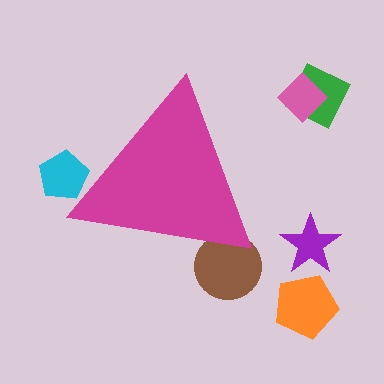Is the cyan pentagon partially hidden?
Yes, the cyan pentagon is partially hidden behind the magenta triangle.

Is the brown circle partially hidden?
Yes, the brown circle is partially hidden behind the magenta triangle.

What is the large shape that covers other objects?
A magenta triangle.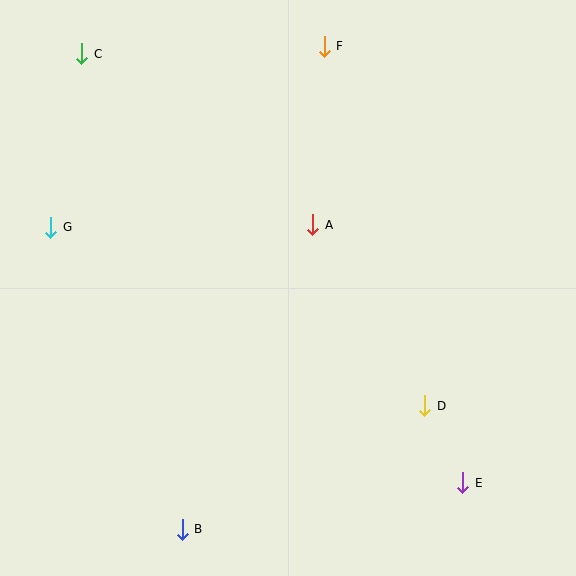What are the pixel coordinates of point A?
Point A is at (313, 225).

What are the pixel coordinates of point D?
Point D is at (425, 406).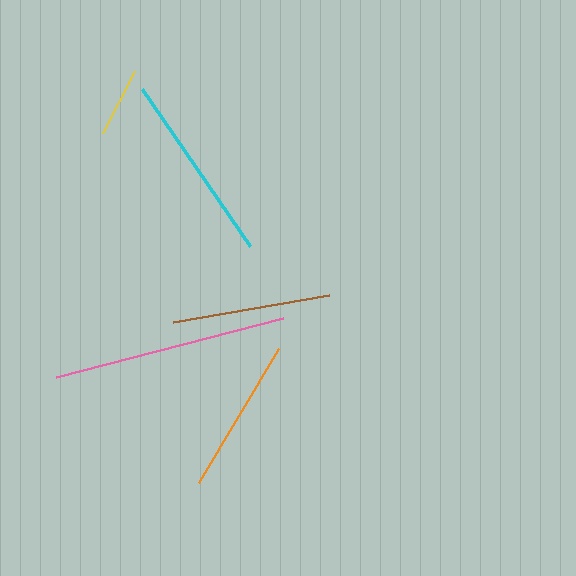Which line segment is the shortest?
The yellow line is the shortest at approximately 70 pixels.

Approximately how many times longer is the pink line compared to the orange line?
The pink line is approximately 1.5 times the length of the orange line.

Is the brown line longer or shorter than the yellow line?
The brown line is longer than the yellow line.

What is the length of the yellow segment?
The yellow segment is approximately 70 pixels long.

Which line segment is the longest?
The pink line is the longest at approximately 234 pixels.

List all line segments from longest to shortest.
From longest to shortest: pink, cyan, brown, orange, yellow.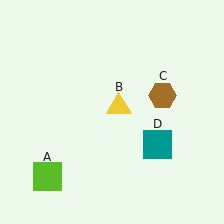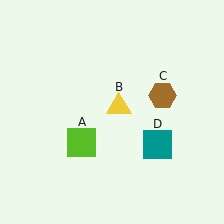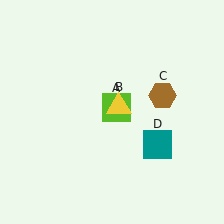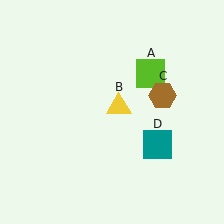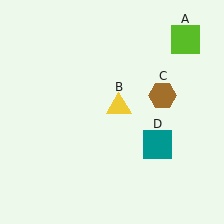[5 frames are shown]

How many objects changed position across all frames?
1 object changed position: lime square (object A).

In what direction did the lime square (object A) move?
The lime square (object A) moved up and to the right.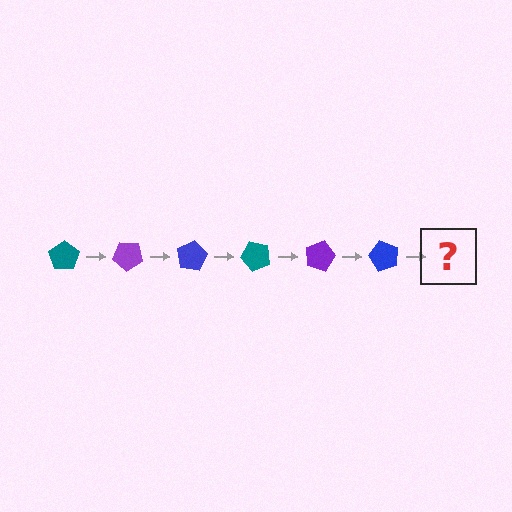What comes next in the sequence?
The next element should be a teal pentagon, rotated 240 degrees from the start.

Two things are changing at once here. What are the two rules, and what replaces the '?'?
The two rules are that it rotates 40 degrees each step and the color cycles through teal, purple, and blue. The '?' should be a teal pentagon, rotated 240 degrees from the start.